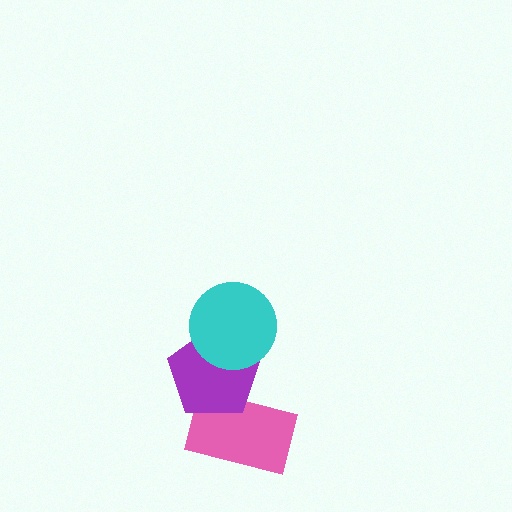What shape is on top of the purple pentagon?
The cyan circle is on top of the purple pentagon.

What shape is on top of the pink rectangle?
The purple pentagon is on top of the pink rectangle.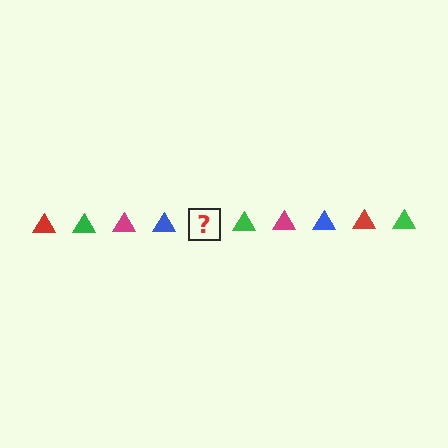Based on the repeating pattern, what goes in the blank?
The blank should be a red triangle.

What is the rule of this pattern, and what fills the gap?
The rule is that the pattern cycles through red, green, magenta, blue triangles. The gap should be filled with a red triangle.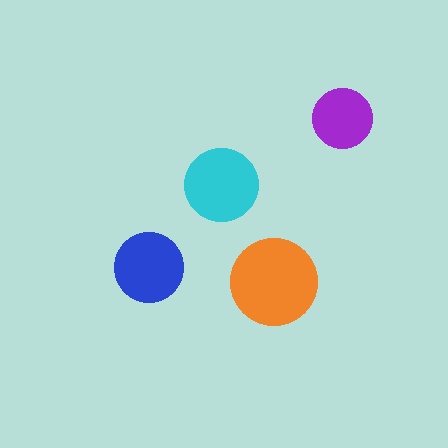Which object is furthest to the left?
The blue circle is leftmost.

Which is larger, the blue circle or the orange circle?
The orange one.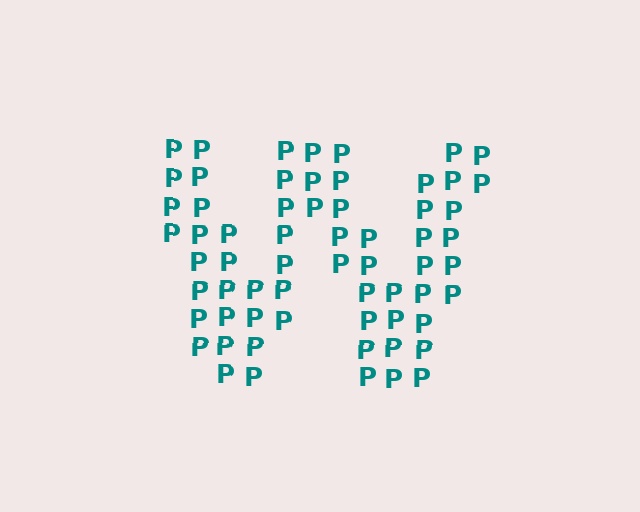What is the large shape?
The large shape is the letter W.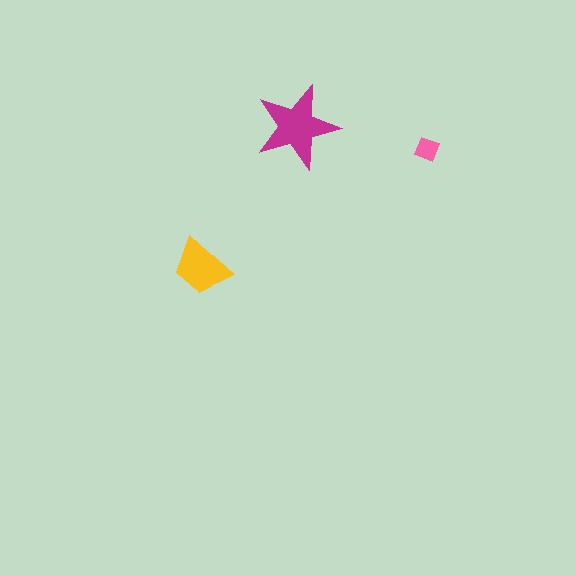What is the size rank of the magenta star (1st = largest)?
1st.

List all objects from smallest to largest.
The pink diamond, the yellow trapezoid, the magenta star.